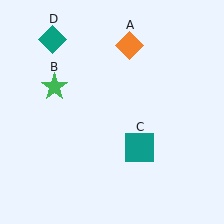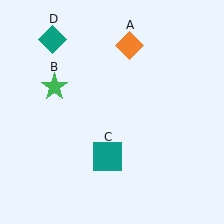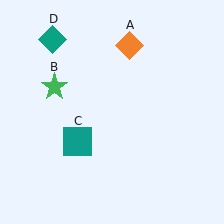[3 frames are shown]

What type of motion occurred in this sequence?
The teal square (object C) rotated clockwise around the center of the scene.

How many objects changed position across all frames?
1 object changed position: teal square (object C).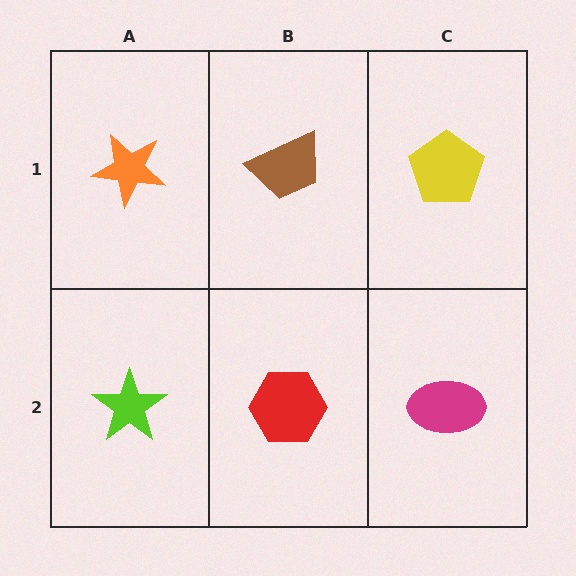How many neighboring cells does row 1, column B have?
3.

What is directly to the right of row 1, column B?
A yellow pentagon.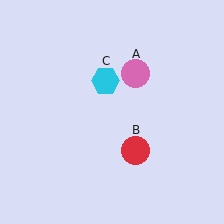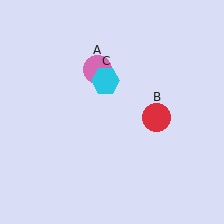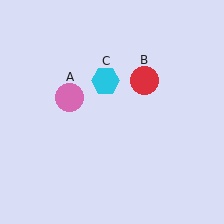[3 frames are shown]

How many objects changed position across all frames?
2 objects changed position: pink circle (object A), red circle (object B).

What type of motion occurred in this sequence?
The pink circle (object A), red circle (object B) rotated counterclockwise around the center of the scene.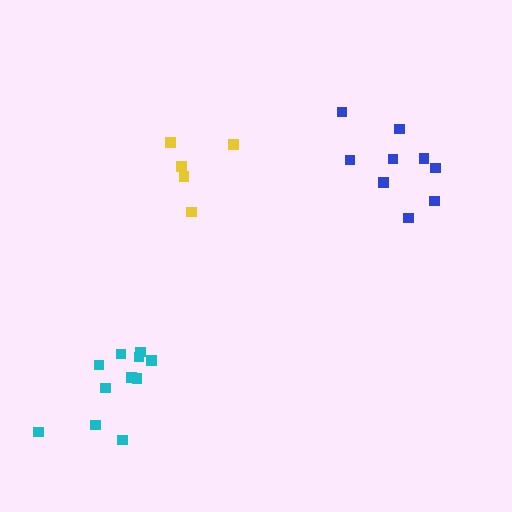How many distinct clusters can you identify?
There are 3 distinct clusters.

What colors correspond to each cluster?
The clusters are colored: blue, cyan, yellow.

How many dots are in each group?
Group 1: 9 dots, Group 2: 11 dots, Group 3: 5 dots (25 total).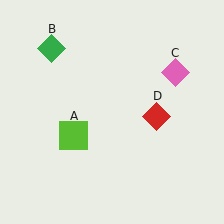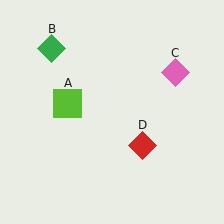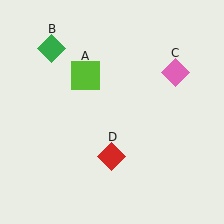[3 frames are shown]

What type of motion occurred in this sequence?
The lime square (object A), red diamond (object D) rotated clockwise around the center of the scene.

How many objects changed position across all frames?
2 objects changed position: lime square (object A), red diamond (object D).